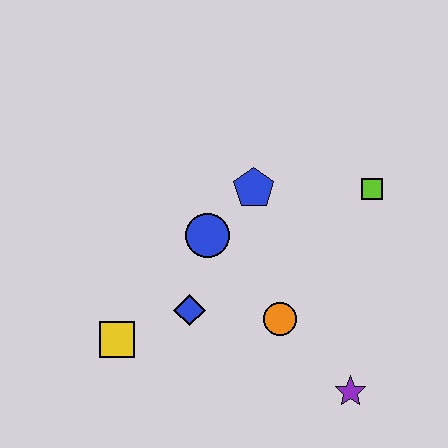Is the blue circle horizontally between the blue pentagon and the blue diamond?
Yes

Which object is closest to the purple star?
The orange circle is closest to the purple star.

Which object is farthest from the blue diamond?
The lime square is farthest from the blue diamond.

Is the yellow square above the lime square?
No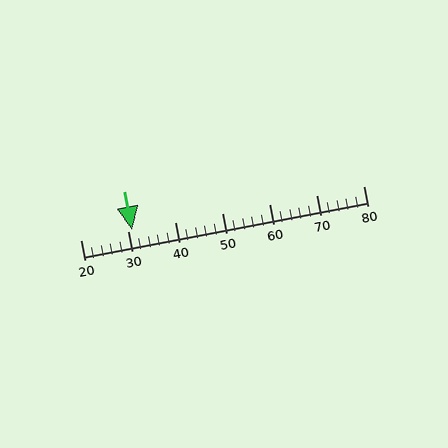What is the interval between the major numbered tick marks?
The major tick marks are spaced 10 units apart.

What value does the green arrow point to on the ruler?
The green arrow points to approximately 31.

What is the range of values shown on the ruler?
The ruler shows values from 20 to 80.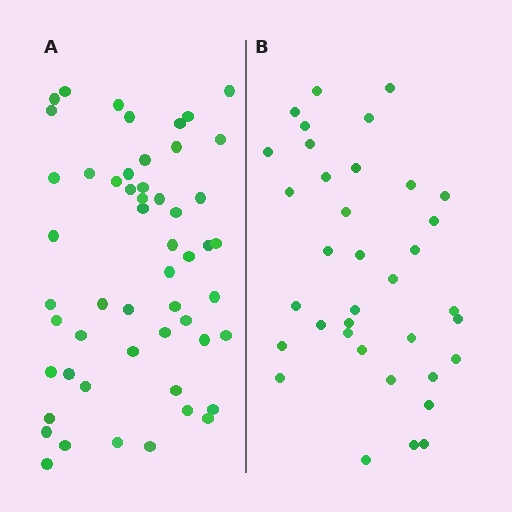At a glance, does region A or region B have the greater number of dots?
Region A (the left region) has more dots.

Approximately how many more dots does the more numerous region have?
Region A has approximately 15 more dots than region B.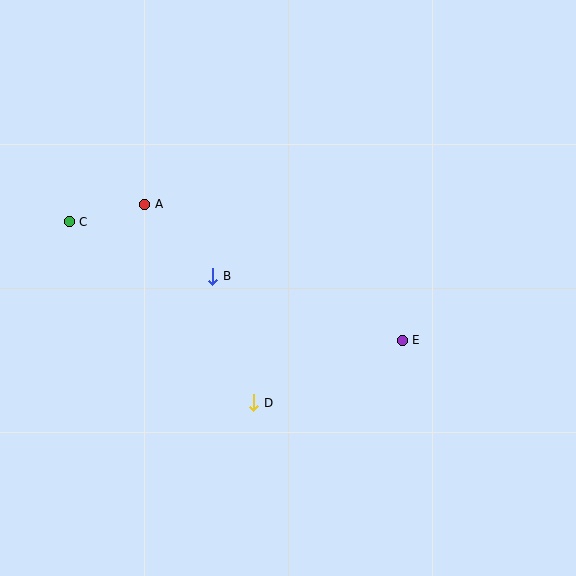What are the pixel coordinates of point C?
Point C is at (69, 222).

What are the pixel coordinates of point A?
Point A is at (145, 204).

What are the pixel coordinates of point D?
Point D is at (254, 403).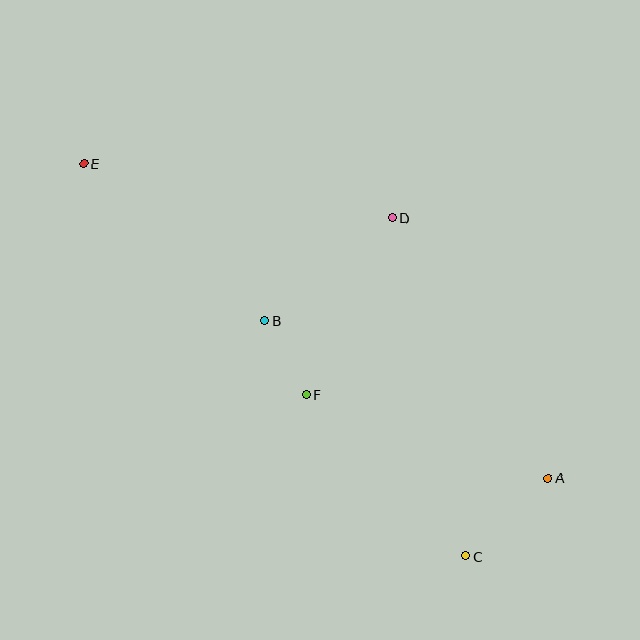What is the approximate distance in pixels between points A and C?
The distance between A and C is approximately 114 pixels.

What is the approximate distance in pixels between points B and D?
The distance between B and D is approximately 164 pixels.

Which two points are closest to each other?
Points B and F are closest to each other.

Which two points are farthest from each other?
Points A and E are farthest from each other.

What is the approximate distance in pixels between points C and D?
The distance between C and D is approximately 346 pixels.